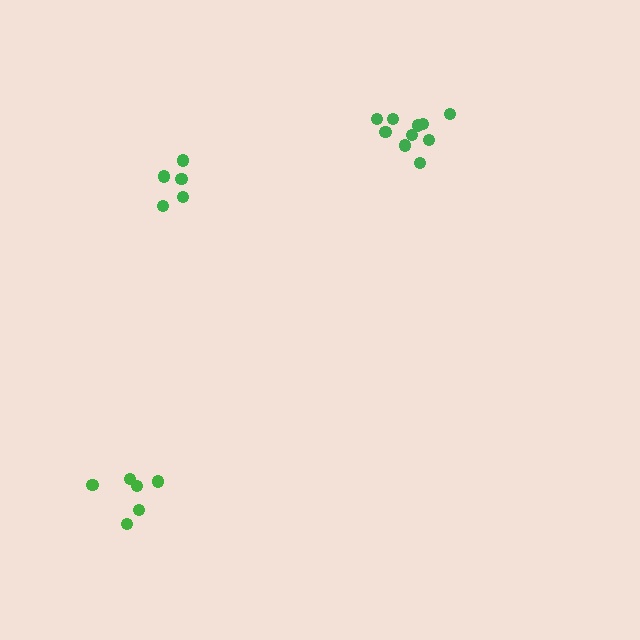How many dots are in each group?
Group 1: 10 dots, Group 2: 5 dots, Group 3: 6 dots (21 total).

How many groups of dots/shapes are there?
There are 3 groups.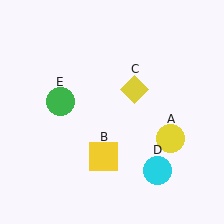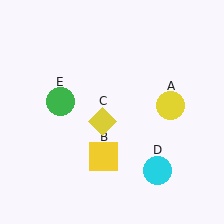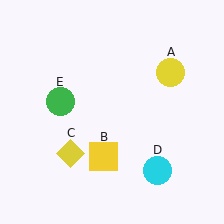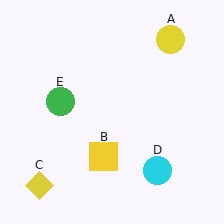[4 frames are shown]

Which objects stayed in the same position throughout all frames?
Yellow square (object B) and cyan circle (object D) and green circle (object E) remained stationary.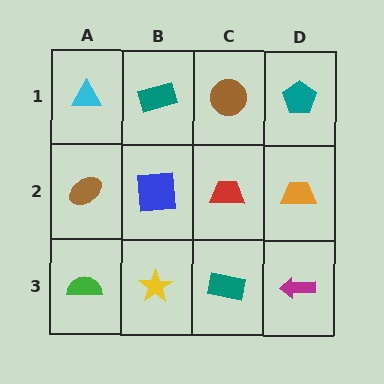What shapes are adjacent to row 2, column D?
A teal pentagon (row 1, column D), a magenta arrow (row 3, column D), a red trapezoid (row 2, column C).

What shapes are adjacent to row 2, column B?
A teal rectangle (row 1, column B), a yellow star (row 3, column B), a brown ellipse (row 2, column A), a red trapezoid (row 2, column C).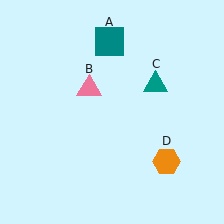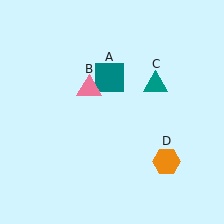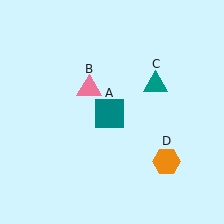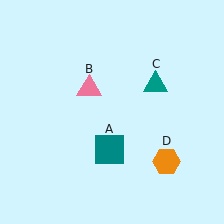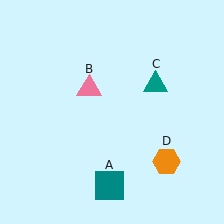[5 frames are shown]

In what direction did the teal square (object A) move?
The teal square (object A) moved down.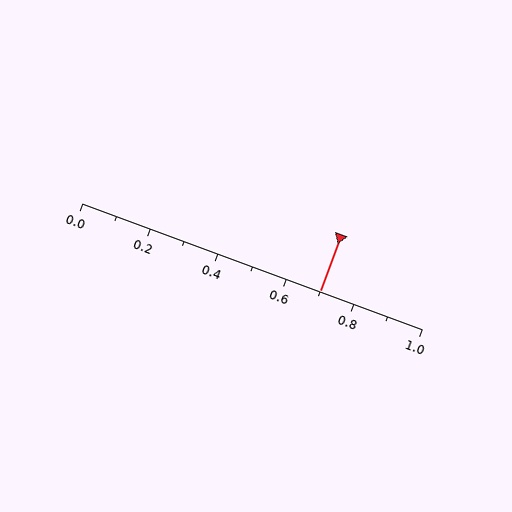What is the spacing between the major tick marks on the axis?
The major ticks are spaced 0.2 apart.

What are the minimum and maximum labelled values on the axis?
The axis runs from 0.0 to 1.0.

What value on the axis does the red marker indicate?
The marker indicates approximately 0.7.